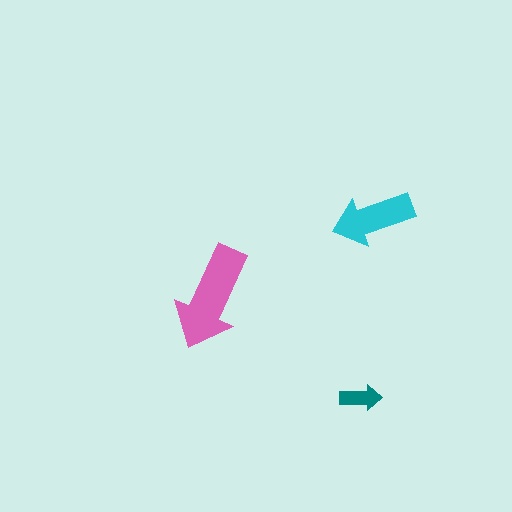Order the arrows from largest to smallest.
the pink one, the cyan one, the teal one.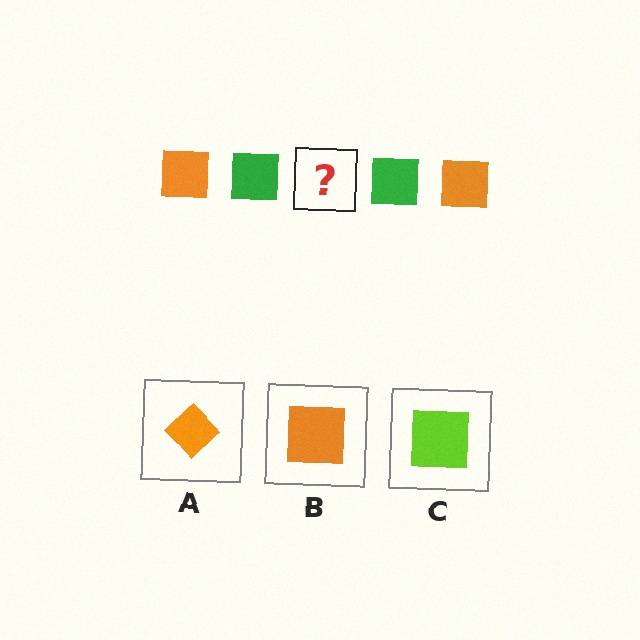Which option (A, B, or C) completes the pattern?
B.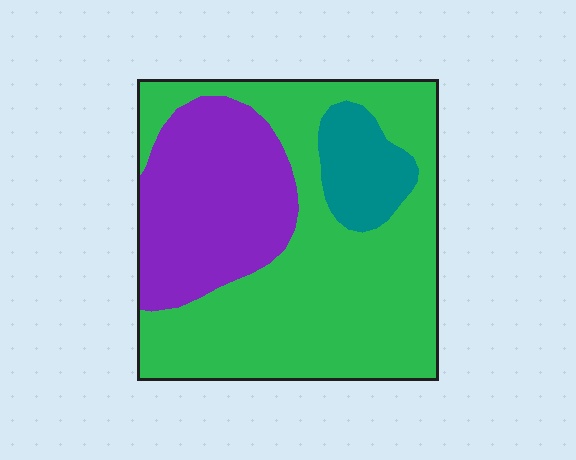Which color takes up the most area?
Green, at roughly 60%.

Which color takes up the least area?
Teal, at roughly 10%.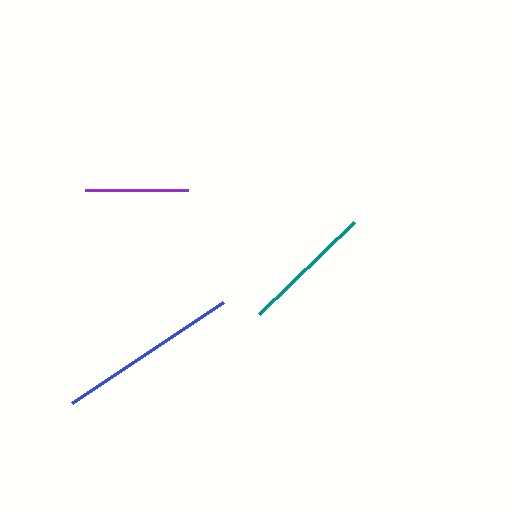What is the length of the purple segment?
The purple segment is approximately 103 pixels long.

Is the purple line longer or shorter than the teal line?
The teal line is longer than the purple line.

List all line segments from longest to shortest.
From longest to shortest: blue, teal, purple.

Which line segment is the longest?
The blue line is the longest at approximately 182 pixels.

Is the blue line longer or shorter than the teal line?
The blue line is longer than the teal line.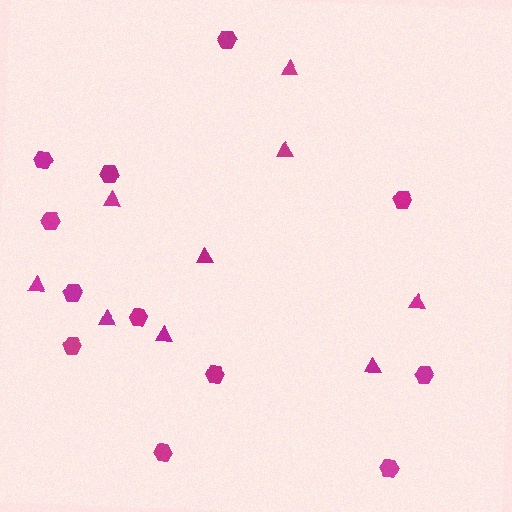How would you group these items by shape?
There are 2 groups: one group of hexagons (12) and one group of triangles (9).